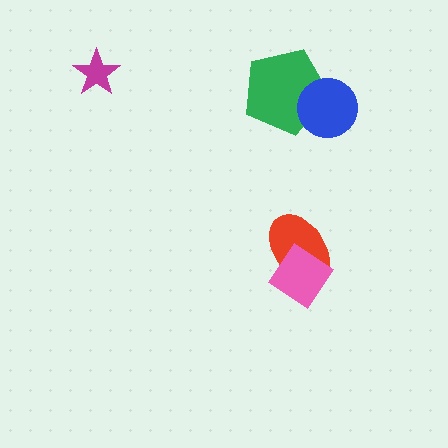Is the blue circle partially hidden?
No, no other shape covers it.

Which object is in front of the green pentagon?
The blue circle is in front of the green pentagon.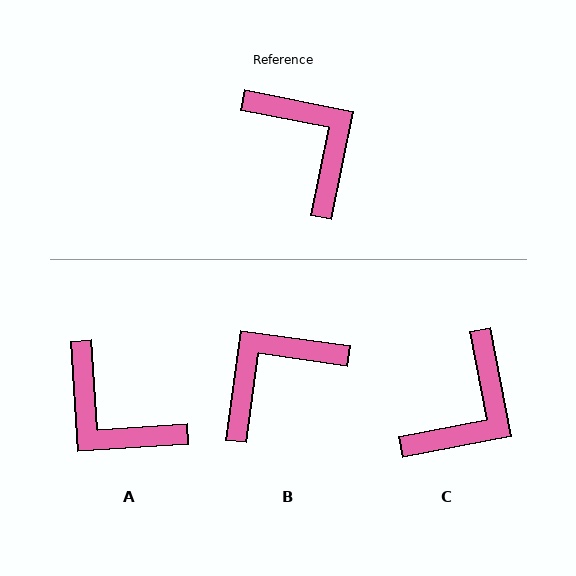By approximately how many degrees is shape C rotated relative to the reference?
Approximately 68 degrees clockwise.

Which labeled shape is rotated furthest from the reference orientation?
A, about 165 degrees away.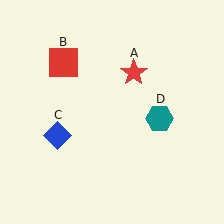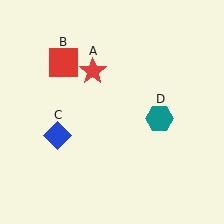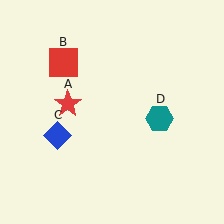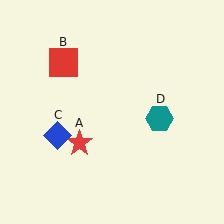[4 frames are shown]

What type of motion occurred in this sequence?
The red star (object A) rotated counterclockwise around the center of the scene.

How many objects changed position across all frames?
1 object changed position: red star (object A).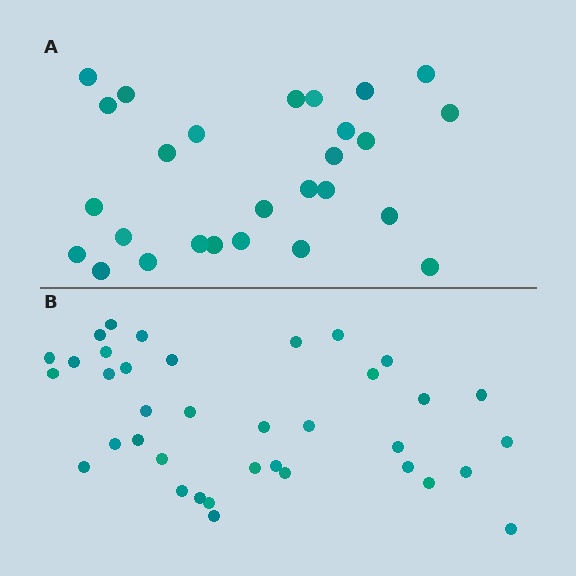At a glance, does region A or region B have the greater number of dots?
Region B (the bottom region) has more dots.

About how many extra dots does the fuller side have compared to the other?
Region B has roughly 10 or so more dots than region A.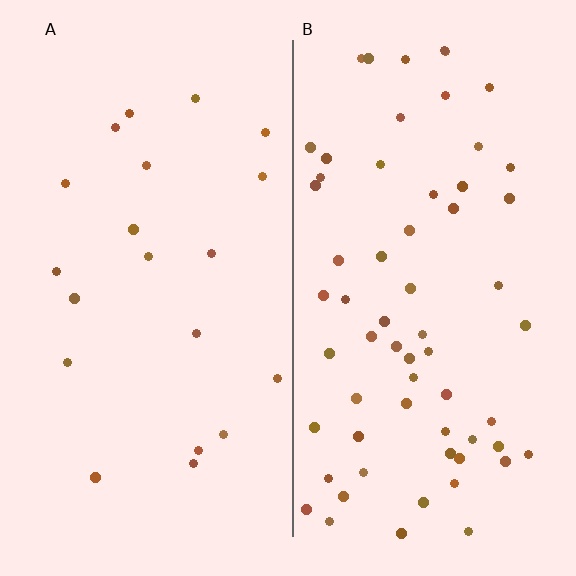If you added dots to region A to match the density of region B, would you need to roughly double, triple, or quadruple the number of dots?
Approximately triple.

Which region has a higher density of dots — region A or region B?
B (the right).